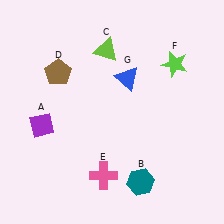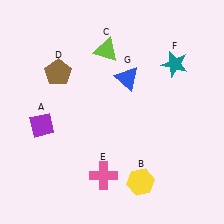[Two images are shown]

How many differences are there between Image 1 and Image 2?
There are 2 differences between the two images.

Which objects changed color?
B changed from teal to yellow. F changed from lime to teal.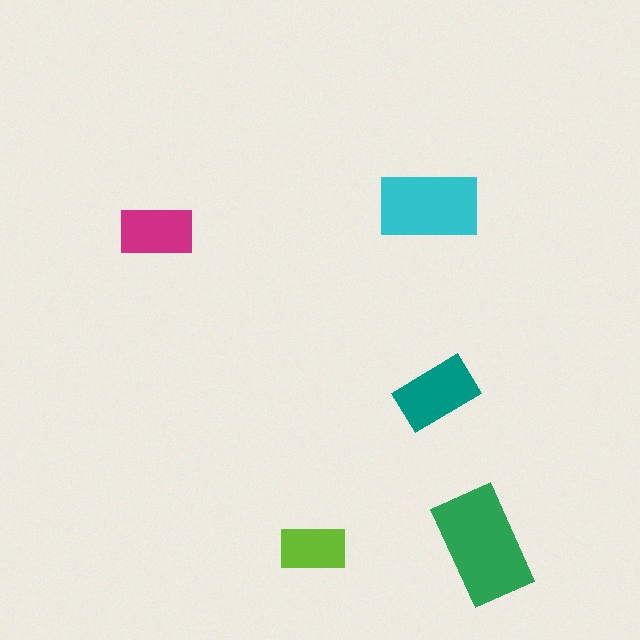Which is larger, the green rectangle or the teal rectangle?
The green one.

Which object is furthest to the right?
The green rectangle is rightmost.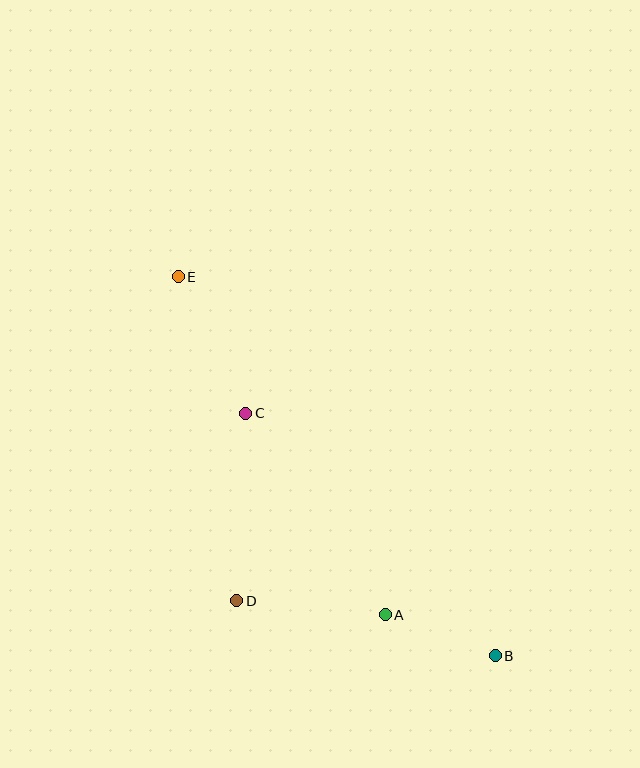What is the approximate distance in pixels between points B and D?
The distance between B and D is approximately 264 pixels.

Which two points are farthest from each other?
Points B and E are farthest from each other.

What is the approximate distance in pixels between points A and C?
The distance between A and C is approximately 245 pixels.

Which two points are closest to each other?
Points A and B are closest to each other.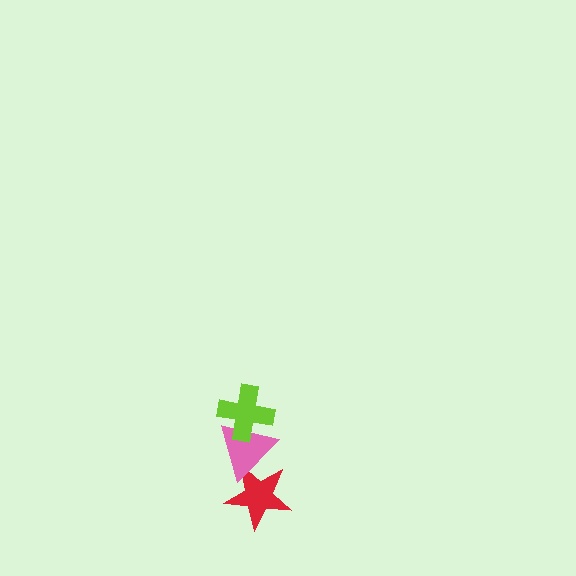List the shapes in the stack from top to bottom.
From top to bottom: the lime cross, the pink triangle, the red star.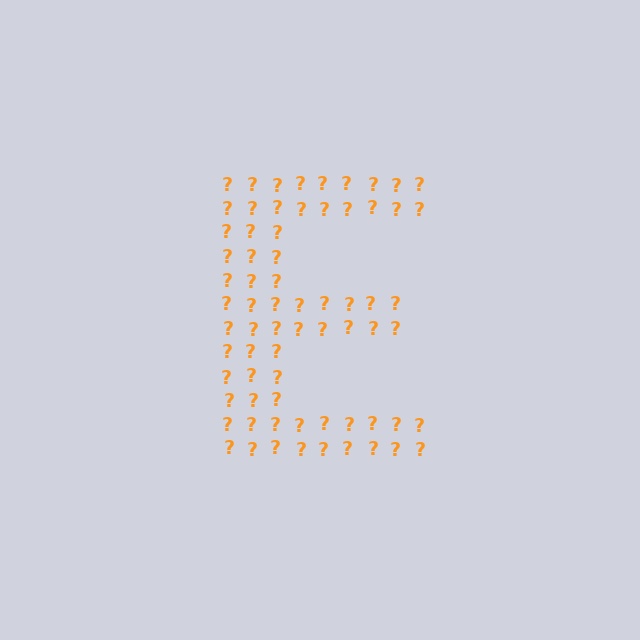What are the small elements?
The small elements are question marks.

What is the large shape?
The large shape is the letter E.